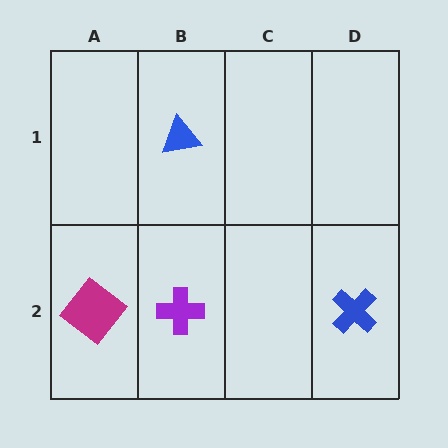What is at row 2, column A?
A magenta diamond.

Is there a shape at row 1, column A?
No, that cell is empty.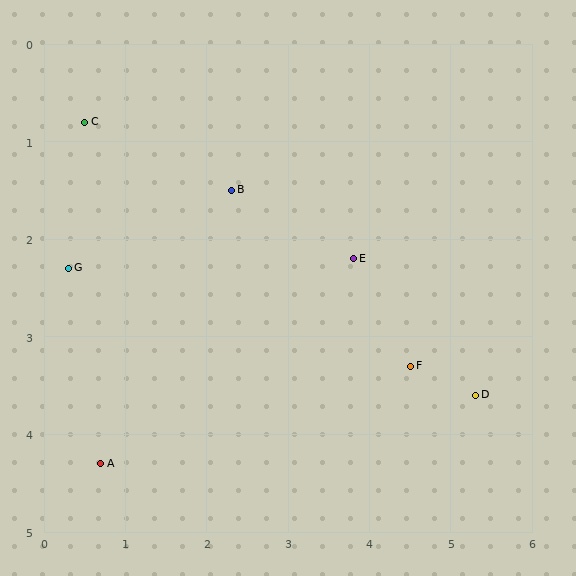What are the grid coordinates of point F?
Point F is at approximately (4.5, 3.3).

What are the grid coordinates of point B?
Point B is at approximately (2.3, 1.5).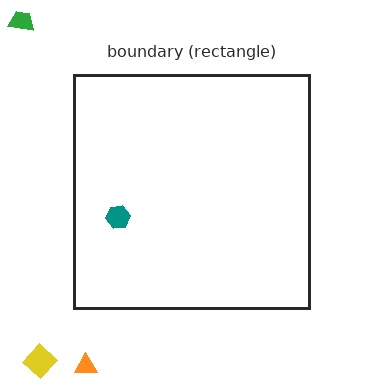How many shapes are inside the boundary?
1 inside, 3 outside.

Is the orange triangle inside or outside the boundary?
Outside.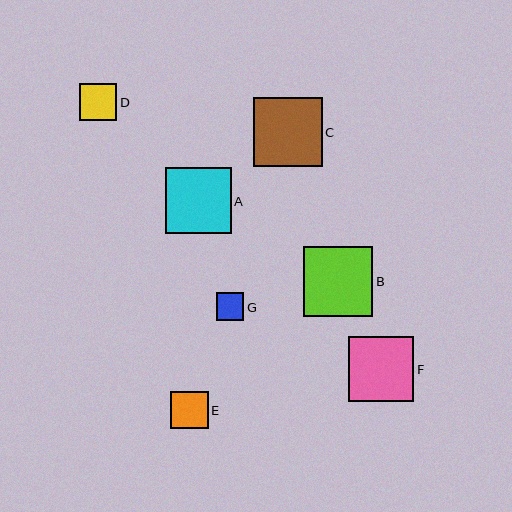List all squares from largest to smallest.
From largest to smallest: B, C, A, F, E, D, G.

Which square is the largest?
Square B is the largest with a size of approximately 70 pixels.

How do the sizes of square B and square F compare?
Square B and square F are approximately the same size.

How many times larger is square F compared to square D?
Square F is approximately 1.8 times the size of square D.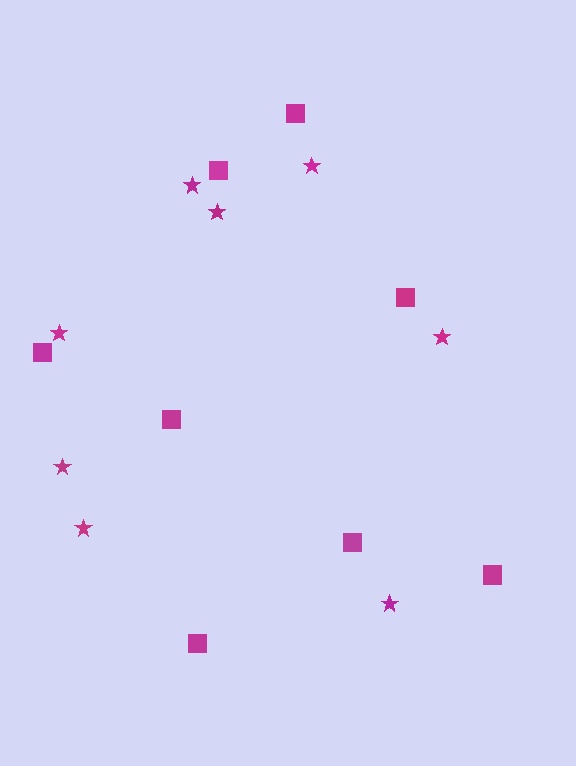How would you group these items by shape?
There are 2 groups: one group of squares (8) and one group of stars (8).